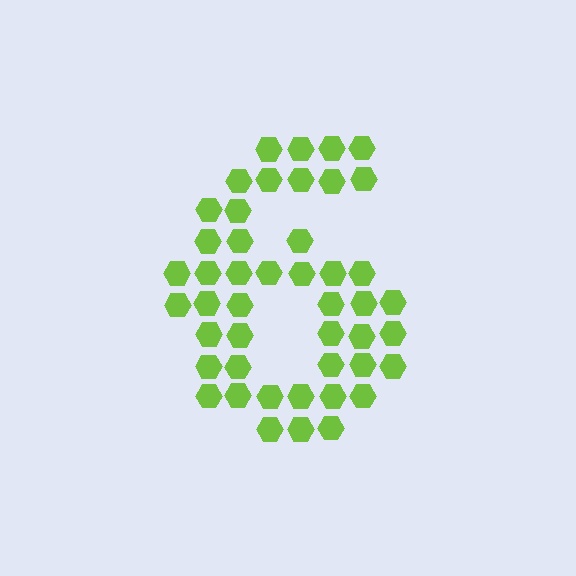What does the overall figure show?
The overall figure shows the digit 6.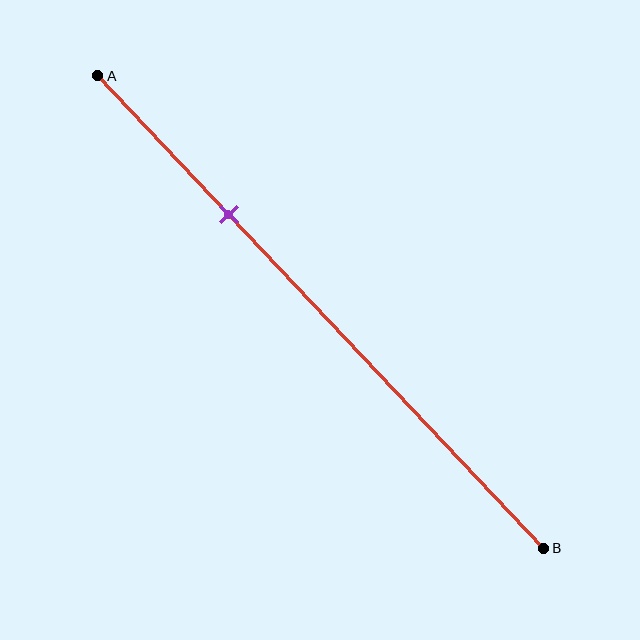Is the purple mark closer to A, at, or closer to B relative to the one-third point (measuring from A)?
The purple mark is closer to point A than the one-third point of segment AB.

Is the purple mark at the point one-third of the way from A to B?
No, the mark is at about 30% from A, not at the 33% one-third point.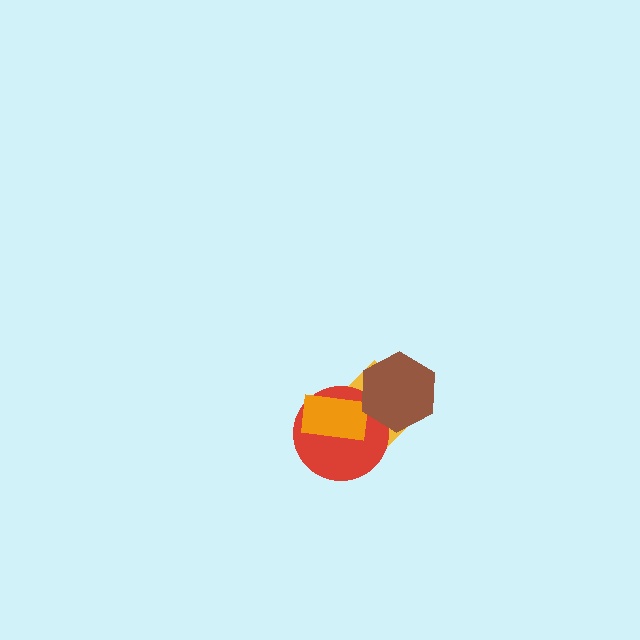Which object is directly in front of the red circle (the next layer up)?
The orange rectangle is directly in front of the red circle.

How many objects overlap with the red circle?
3 objects overlap with the red circle.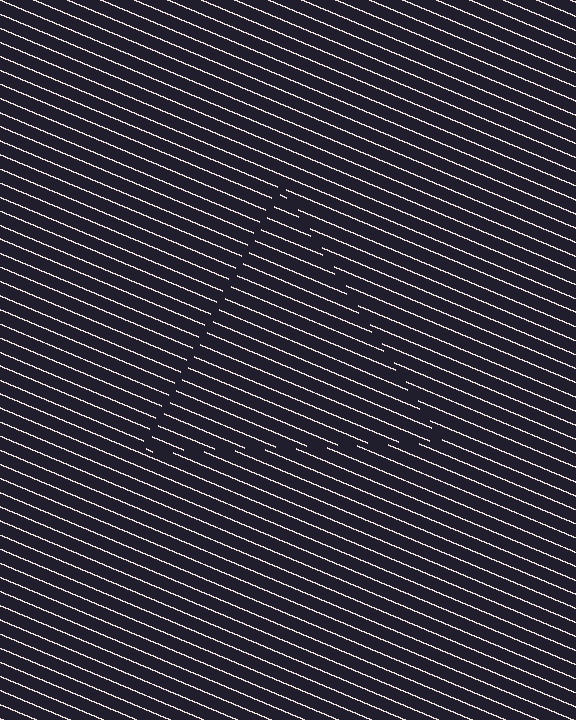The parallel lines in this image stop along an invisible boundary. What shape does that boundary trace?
An illusory triangle. The interior of the shape contains the same grating, shifted by half a period — the contour is defined by the phase discontinuity where line-ends from the inner and outer gratings abut.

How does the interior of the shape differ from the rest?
The interior of the shape contains the same grating, shifted by half a period — the contour is defined by the phase discontinuity where line-ends from the inner and outer gratings abut.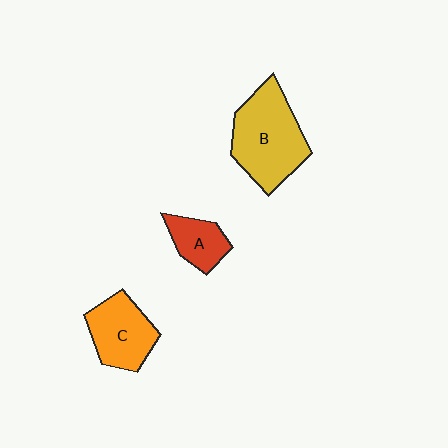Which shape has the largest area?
Shape B (yellow).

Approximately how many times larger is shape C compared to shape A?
Approximately 1.6 times.